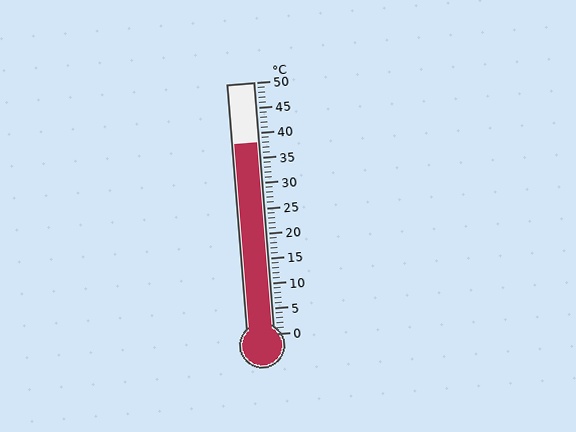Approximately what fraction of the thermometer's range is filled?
The thermometer is filled to approximately 75% of its range.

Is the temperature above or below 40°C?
The temperature is below 40°C.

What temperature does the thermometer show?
The thermometer shows approximately 38°C.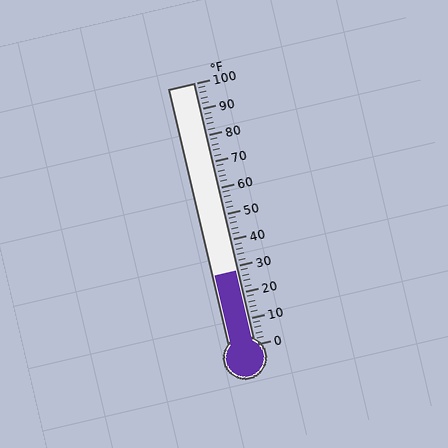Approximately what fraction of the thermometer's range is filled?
The thermometer is filled to approximately 30% of its range.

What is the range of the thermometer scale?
The thermometer scale ranges from 0°F to 100°F.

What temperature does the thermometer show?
The thermometer shows approximately 28°F.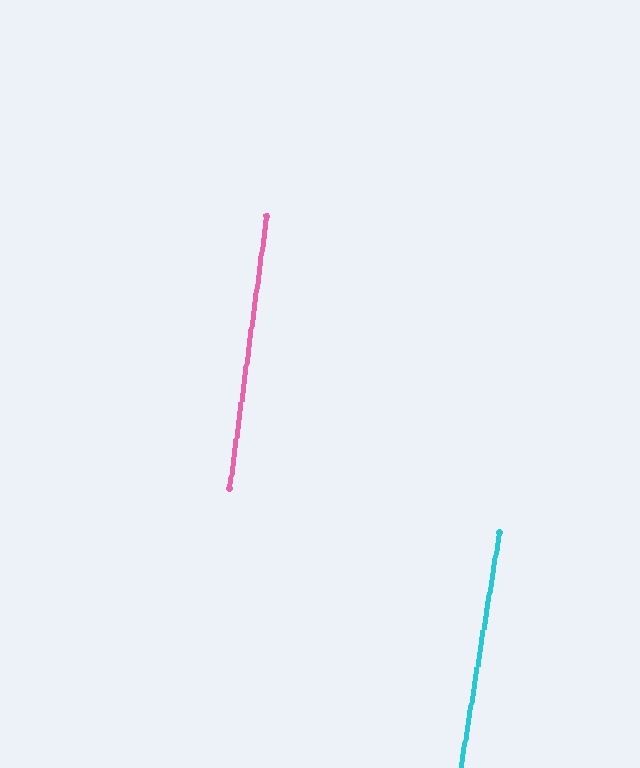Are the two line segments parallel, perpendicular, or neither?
Parallel — their directions differ by only 1.7°.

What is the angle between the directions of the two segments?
Approximately 2 degrees.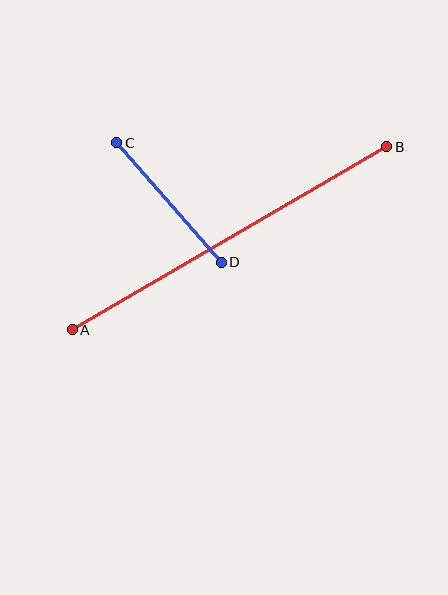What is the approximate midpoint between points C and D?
The midpoint is at approximately (169, 203) pixels.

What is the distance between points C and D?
The distance is approximately 159 pixels.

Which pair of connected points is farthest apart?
Points A and B are farthest apart.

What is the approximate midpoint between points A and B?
The midpoint is at approximately (229, 238) pixels.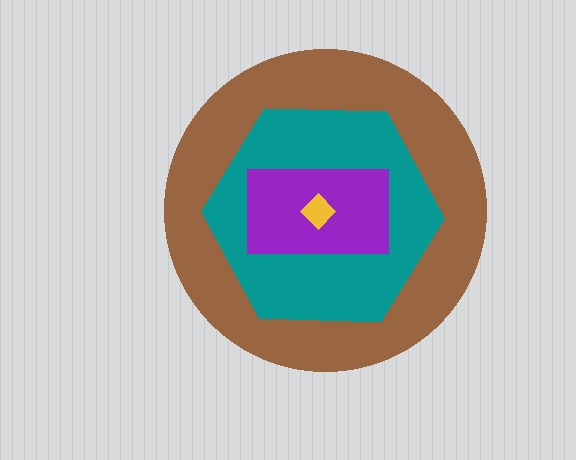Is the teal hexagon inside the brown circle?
Yes.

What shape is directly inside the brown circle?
The teal hexagon.